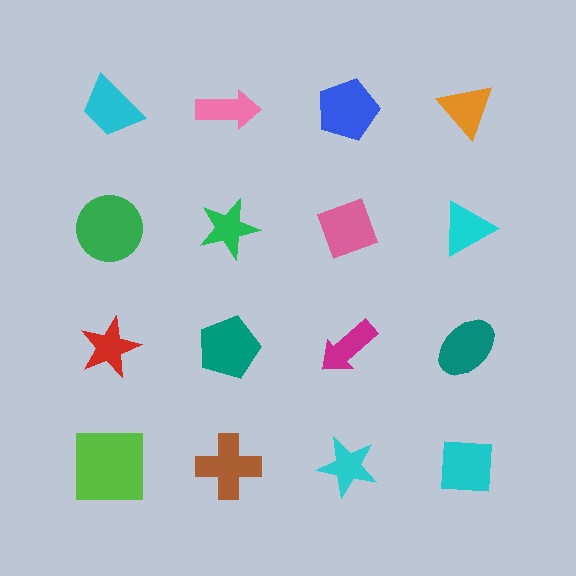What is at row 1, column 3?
A blue pentagon.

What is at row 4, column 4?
A cyan square.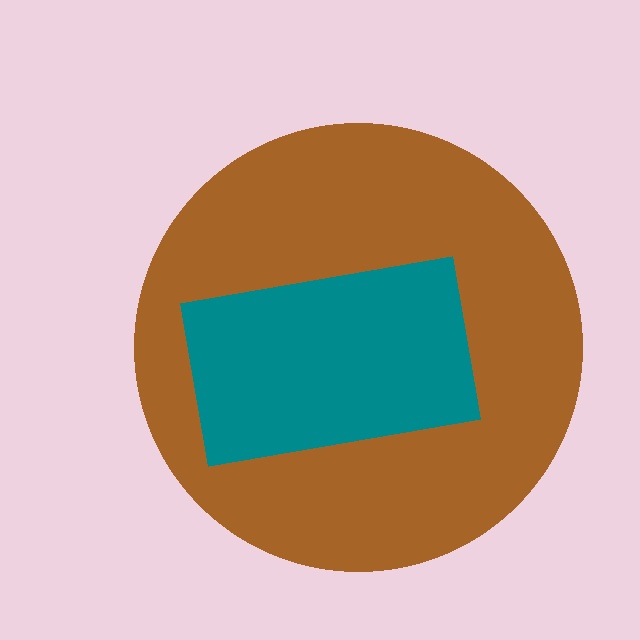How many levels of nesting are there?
2.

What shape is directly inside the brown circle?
The teal rectangle.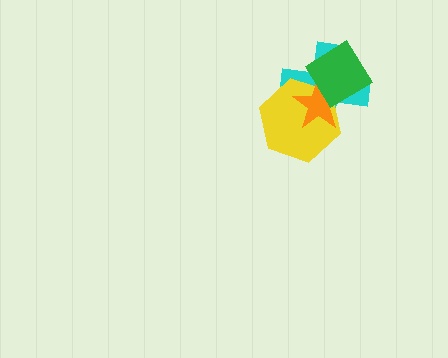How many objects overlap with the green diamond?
3 objects overlap with the green diamond.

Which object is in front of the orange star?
The green diamond is in front of the orange star.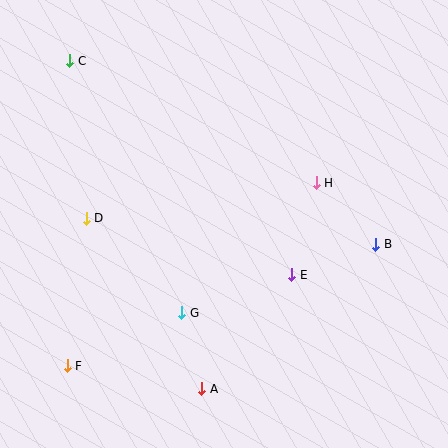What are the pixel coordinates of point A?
Point A is at (202, 389).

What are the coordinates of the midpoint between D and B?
The midpoint between D and B is at (231, 231).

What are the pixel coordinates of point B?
Point B is at (376, 245).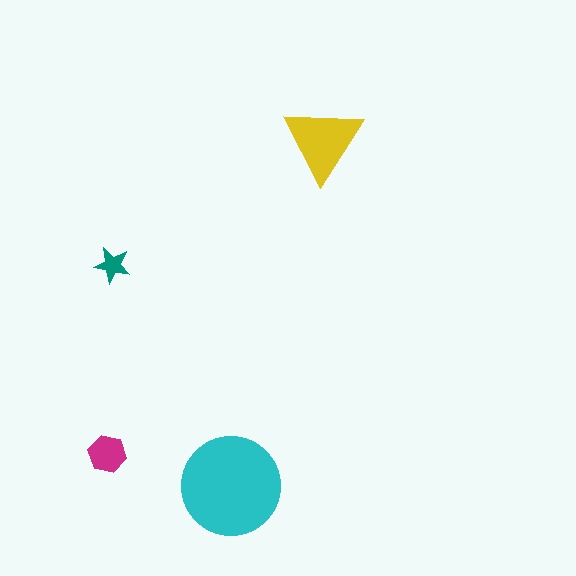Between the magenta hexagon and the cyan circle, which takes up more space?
The cyan circle.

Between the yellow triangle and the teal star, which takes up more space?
The yellow triangle.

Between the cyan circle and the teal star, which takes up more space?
The cyan circle.